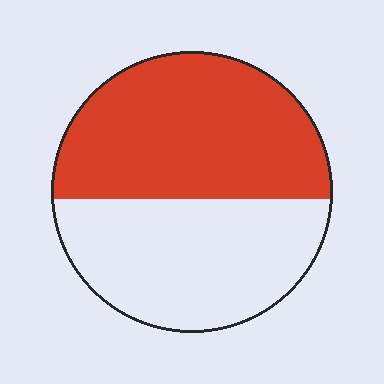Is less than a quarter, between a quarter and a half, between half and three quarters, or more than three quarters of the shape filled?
Between half and three quarters.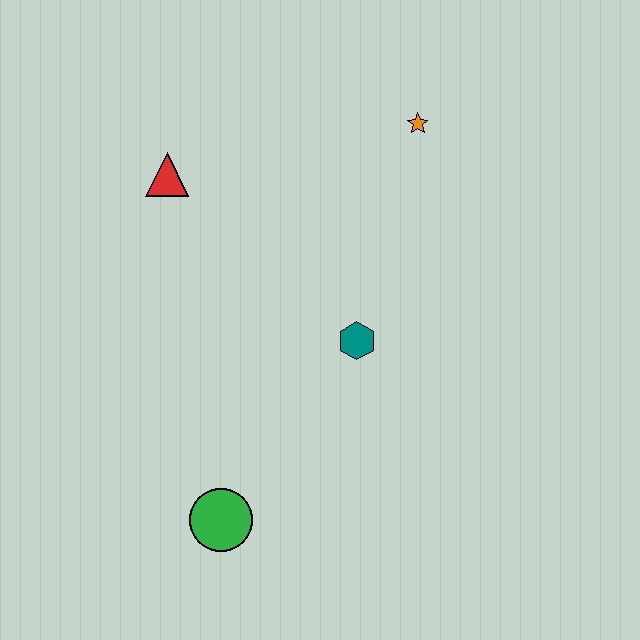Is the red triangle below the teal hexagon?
No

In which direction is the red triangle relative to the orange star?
The red triangle is to the left of the orange star.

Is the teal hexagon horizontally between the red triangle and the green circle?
No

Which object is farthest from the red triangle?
The green circle is farthest from the red triangle.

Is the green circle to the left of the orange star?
Yes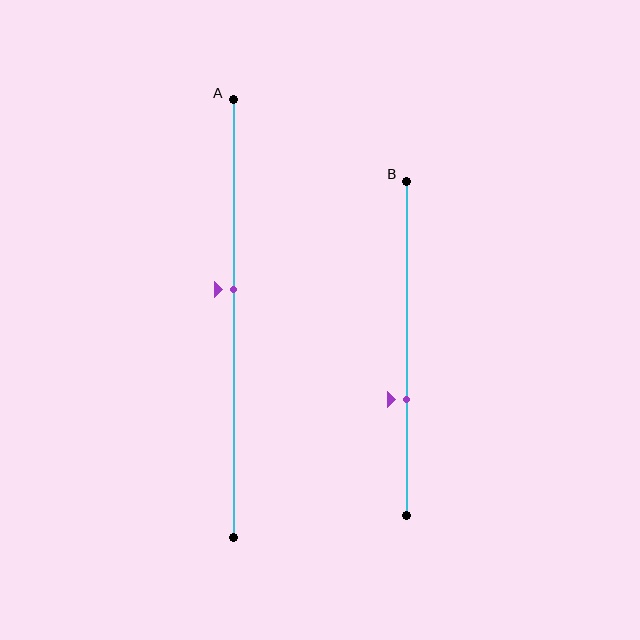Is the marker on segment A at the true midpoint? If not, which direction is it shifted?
No, the marker on segment A is shifted upward by about 7% of the segment length.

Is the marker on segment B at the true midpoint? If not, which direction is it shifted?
No, the marker on segment B is shifted downward by about 15% of the segment length.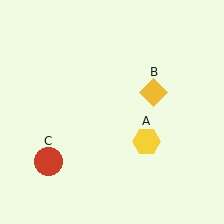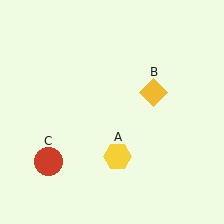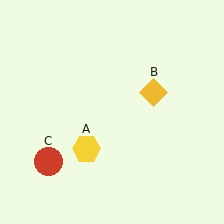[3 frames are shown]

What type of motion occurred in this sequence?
The yellow hexagon (object A) rotated clockwise around the center of the scene.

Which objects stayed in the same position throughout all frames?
Yellow diamond (object B) and red circle (object C) remained stationary.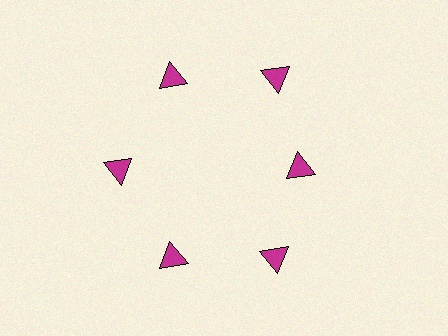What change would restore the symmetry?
The symmetry would be restored by moving it outward, back onto the ring so that all 6 triangles sit at equal angles and equal distance from the center.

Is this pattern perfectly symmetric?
No. The 6 magenta triangles are arranged in a ring, but one element near the 3 o'clock position is pulled inward toward the center, breaking the 6-fold rotational symmetry.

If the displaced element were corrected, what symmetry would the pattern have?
It would have 6-fold rotational symmetry — the pattern would map onto itself every 60 degrees.